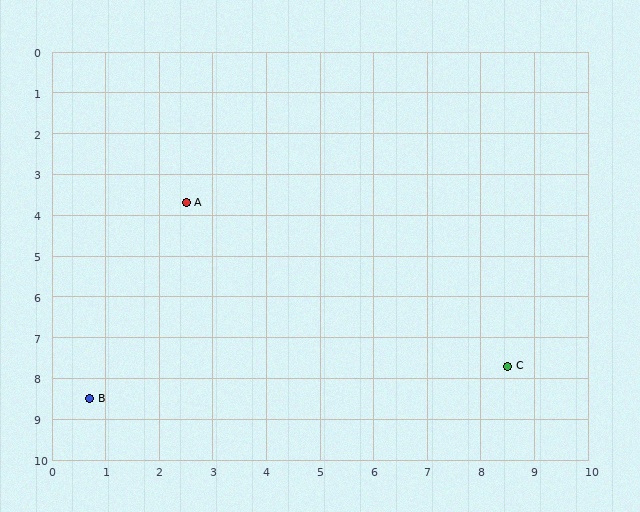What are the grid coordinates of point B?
Point B is at approximately (0.7, 8.5).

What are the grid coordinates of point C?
Point C is at approximately (8.5, 7.7).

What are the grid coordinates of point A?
Point A is at approximately (2.5, 3.7).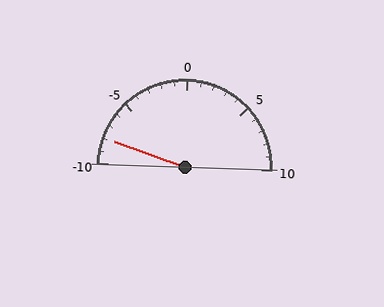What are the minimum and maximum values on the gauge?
The gauge ranges from -10 to 10.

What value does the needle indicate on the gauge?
The needle indicates approximately -8.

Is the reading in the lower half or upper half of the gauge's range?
The reading is in the lower half of the range (-10 to 10).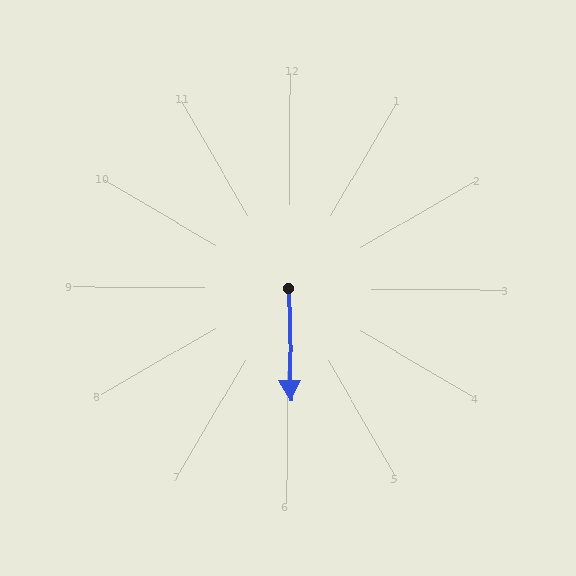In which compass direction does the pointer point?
South.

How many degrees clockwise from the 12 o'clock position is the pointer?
Approximately 178 degrees.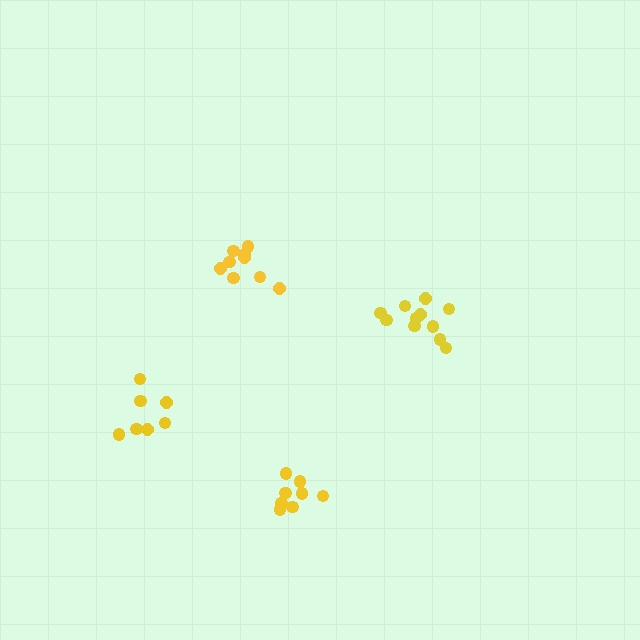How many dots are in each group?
Group 1: 11 dots, Group 2: 9 dots, Group 3: 8 dots, Group 4: 7 dots (35 total).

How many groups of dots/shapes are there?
There are 4 groups.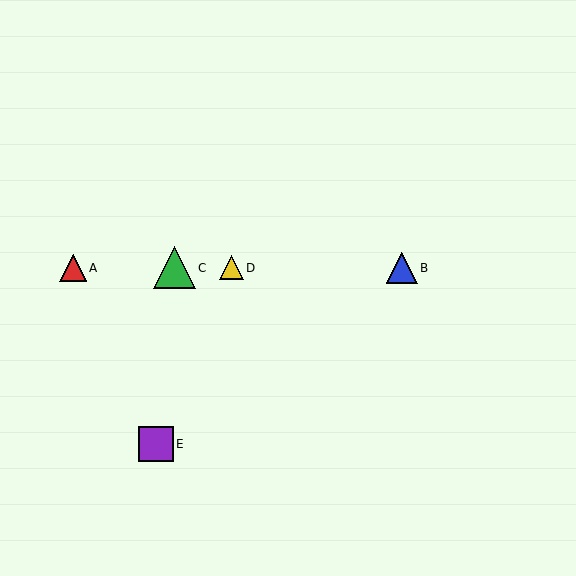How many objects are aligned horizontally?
4 objects (A, B, C, D) are aligned horizontally.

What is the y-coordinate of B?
Object B is at y≈268.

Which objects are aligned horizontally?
Objects A, B, C, D are aligned horizontally.